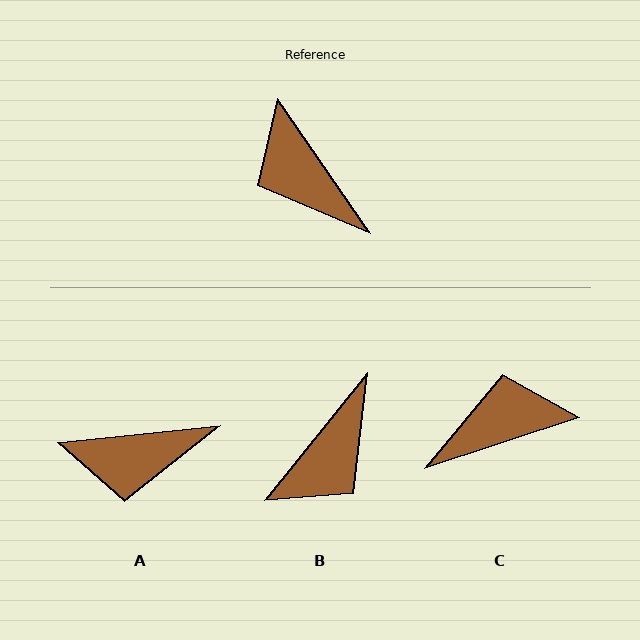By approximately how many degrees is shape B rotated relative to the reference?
Approximately 107 degrees counter-clockwise.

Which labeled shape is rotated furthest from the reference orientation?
C, about 107 degrees away.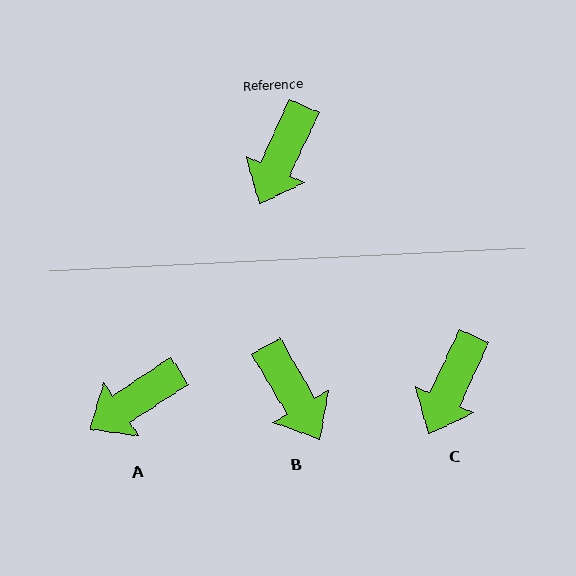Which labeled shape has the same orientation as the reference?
C.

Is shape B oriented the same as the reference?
No, it is off by about 55 degrees.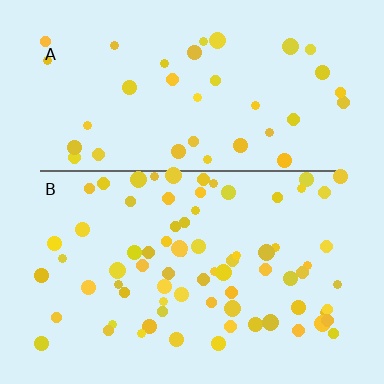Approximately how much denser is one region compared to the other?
Approximately 1.9× — region B over region A.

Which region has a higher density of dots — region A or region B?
B (the bottom).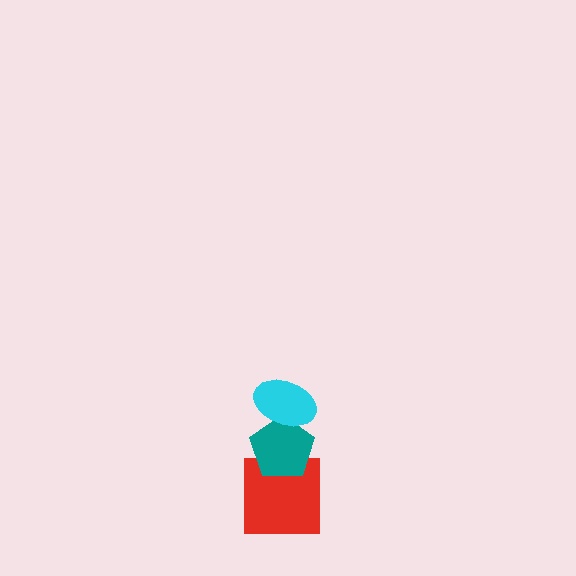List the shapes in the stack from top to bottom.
From top to bottom: the cyan ellipse, the teal pentagon, the red square.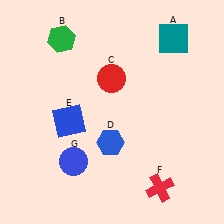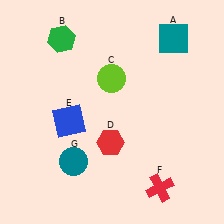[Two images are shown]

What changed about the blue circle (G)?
In Image 1, G is blue. In Image 2, it changed to teal.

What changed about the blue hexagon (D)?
In Image 1, D is blue. In Image 2, it changed to red.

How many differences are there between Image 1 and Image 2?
There are 3 differences between the two images.